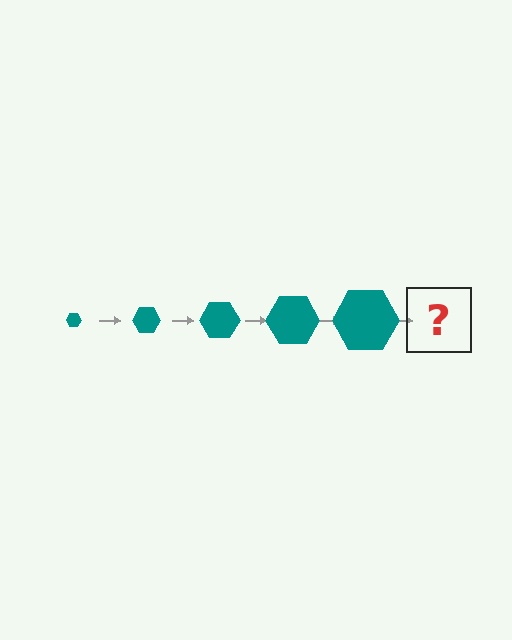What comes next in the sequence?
The next element should be a teal hexagon, larger than the previous one.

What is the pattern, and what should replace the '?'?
The pattern is that the hexagon gets progressively larger each step. The '?' should be a teal hexagon, larger than the previous one.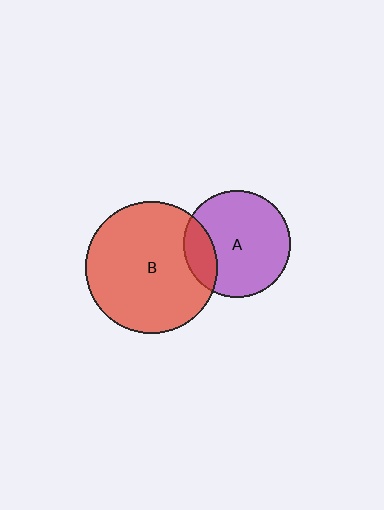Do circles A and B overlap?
Yes.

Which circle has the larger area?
Circle B (red).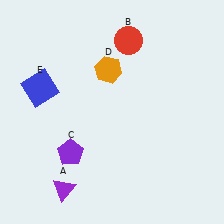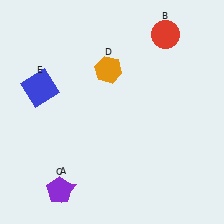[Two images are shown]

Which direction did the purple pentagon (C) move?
The purple pentagon (C) moved down.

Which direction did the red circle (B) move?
The red circle (B) moved right.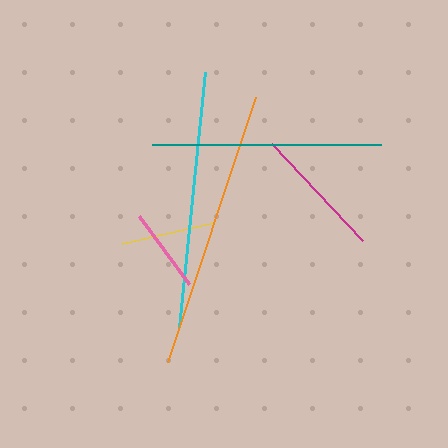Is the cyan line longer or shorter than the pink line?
The cyan line is longer than the pink line.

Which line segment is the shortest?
The pink line is the shortest at approximately 84 pixels.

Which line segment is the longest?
The orange line is the longest at approximately 279 pixels.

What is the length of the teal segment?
The teal segment is approximately 229 pixels long.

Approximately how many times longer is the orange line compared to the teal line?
The orange line is approximately 1.2 times the length of the teal line.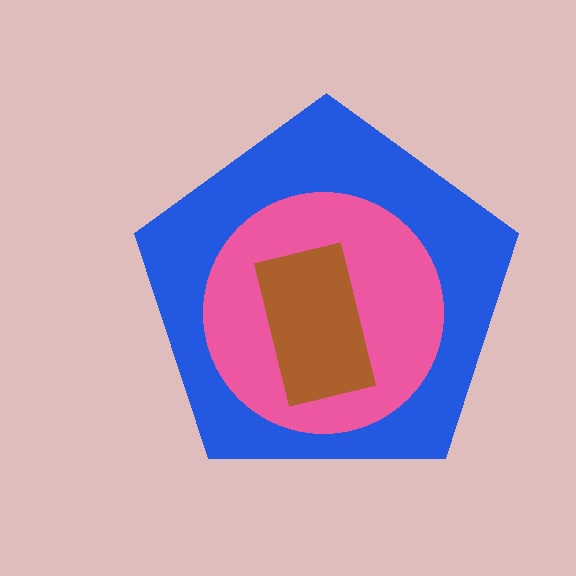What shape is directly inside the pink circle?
The brown rectangle.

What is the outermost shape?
The blue pentagon.